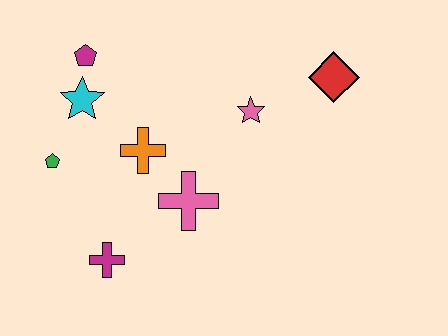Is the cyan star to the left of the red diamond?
Yes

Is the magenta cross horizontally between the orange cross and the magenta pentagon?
Yes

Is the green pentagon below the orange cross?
Yes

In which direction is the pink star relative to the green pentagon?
The pink star is to the right of the green pentagon.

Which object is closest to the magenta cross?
The pink cross is closest to the magenta cross.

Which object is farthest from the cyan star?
The red diamond is farthest from the cyan star.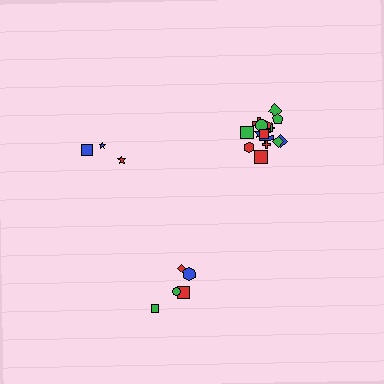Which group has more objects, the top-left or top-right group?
The top-right group.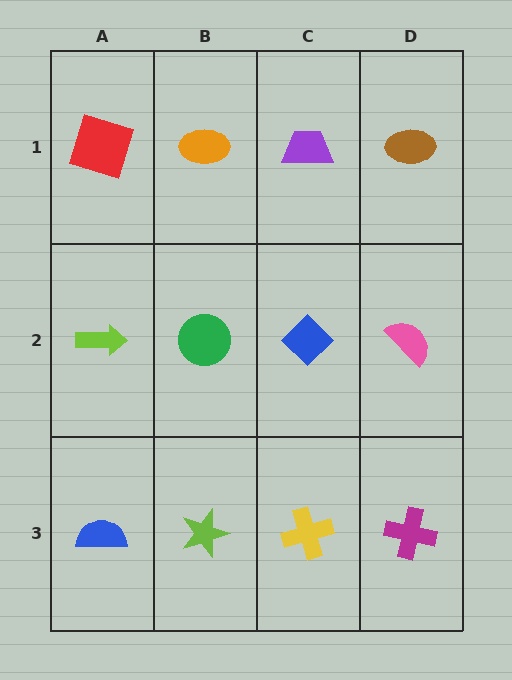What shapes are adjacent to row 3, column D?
A pink semicircle (row 2, column D), a yellow cross (row 3, column C).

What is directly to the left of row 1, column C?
An orange ellipse.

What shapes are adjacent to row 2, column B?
An orange ellipse (row 1, column B), a lime star (row 3, column B), a lime arrow (row 2, column A), a blue diamond (row 2, column C).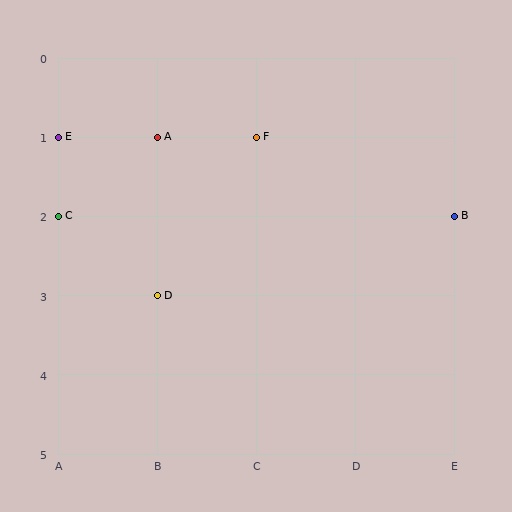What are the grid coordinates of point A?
Point A is at grid coordinates (B, 1).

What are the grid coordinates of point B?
Point B is at grid coordinates (E, 2).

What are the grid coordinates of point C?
Point C is at grid coordinates (A, 2).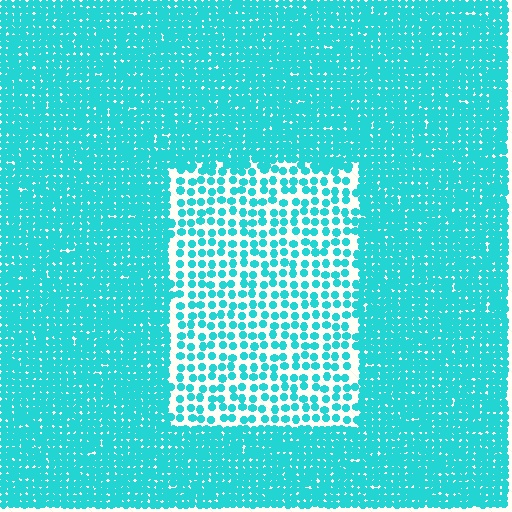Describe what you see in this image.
The image contains small cyan elements arranged at two different densities. A rectangle-shaped region is visible where the elements are less densely packed than the surrounding area.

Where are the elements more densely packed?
The elements are more densely packed outside the rectangle boundary.